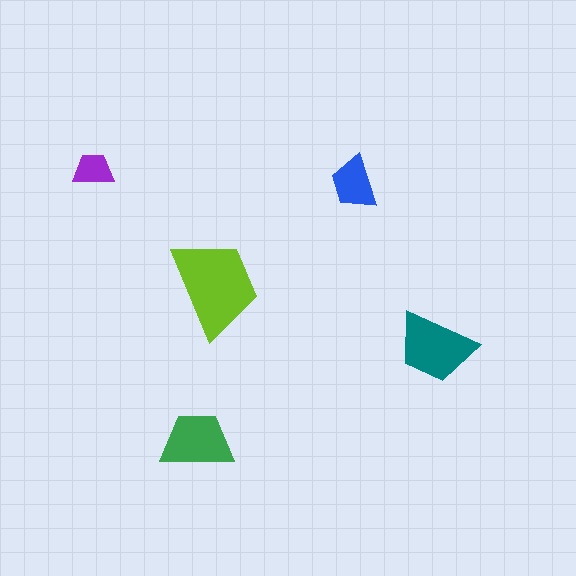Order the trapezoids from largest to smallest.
the lime one, the teal one, the green one, the blue one, the purple one.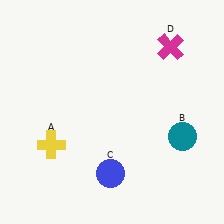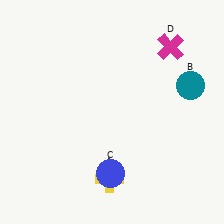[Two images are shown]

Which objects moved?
The objects that moved are: the yellow cross (A), the teal circle (B).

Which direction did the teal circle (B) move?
The teal circle (B) moved up.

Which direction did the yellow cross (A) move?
The yellow cross (A) moved right.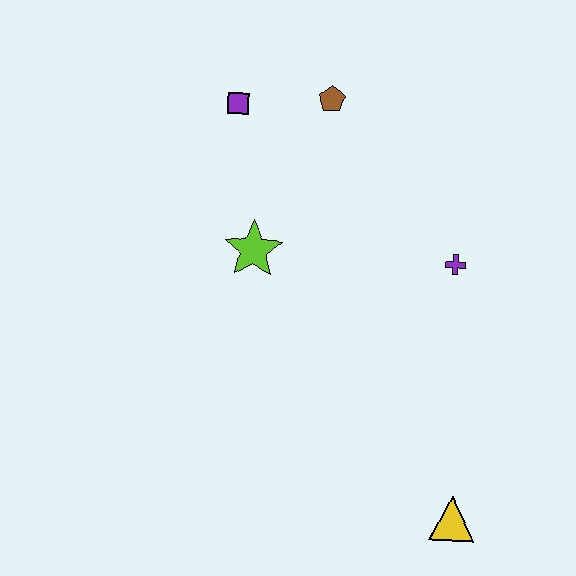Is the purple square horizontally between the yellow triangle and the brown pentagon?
No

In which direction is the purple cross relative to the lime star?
The purple cross is to the right of the lime star.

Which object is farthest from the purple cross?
The purple square is farthest from the purple cross.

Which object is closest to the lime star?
The purple square is closest to the lime star.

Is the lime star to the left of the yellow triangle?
Yes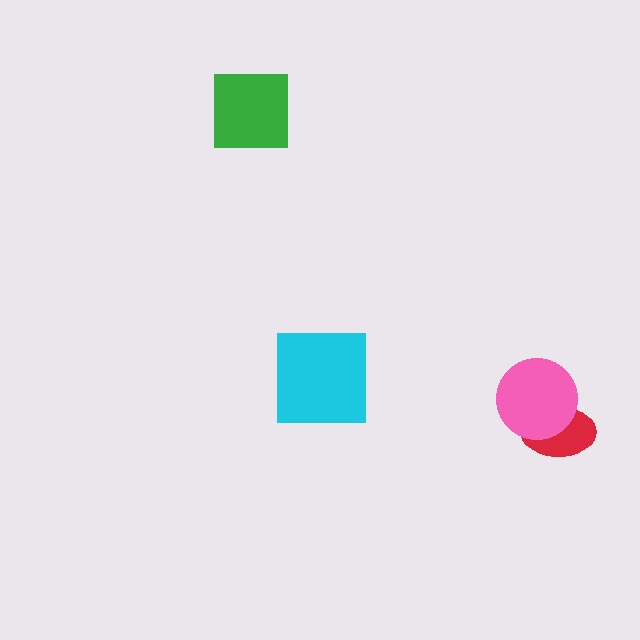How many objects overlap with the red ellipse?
1 object overlaps with the red ellipse.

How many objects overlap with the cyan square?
0 objects overlap with the cyan square.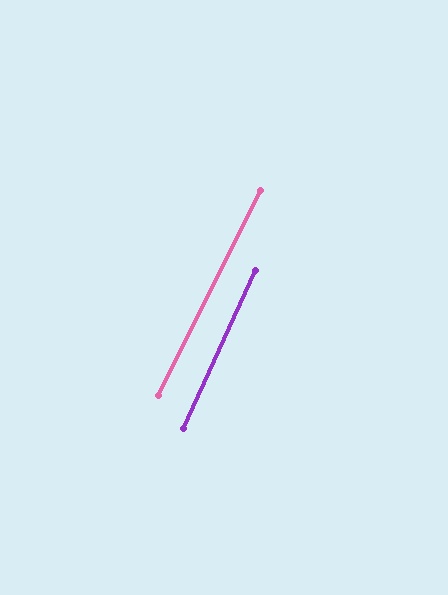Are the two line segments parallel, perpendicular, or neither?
Parallel — their directions differ by only 1.9°.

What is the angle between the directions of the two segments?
Approximately 2 degrees.